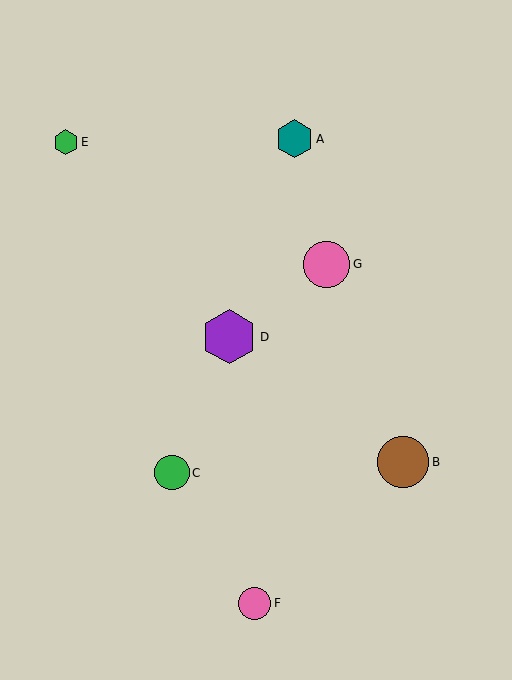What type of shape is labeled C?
Shape C is a green circle.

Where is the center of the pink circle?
The center of the pink circle is at (327, 264).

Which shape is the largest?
The purple hexagon (labeled D) is the largest.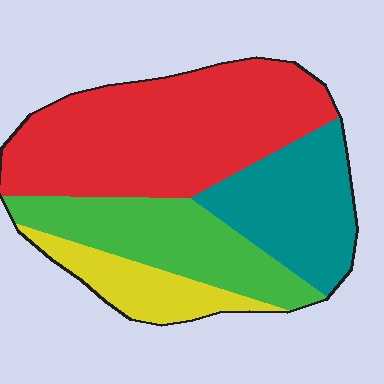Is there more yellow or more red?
Red.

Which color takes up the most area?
Red, at roughly 45%.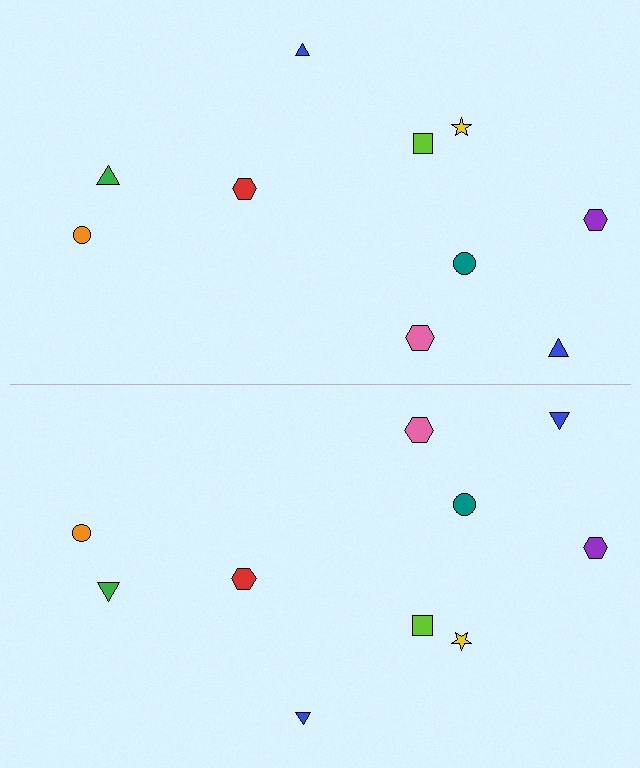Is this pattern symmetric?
Yes, this pattern has bilateral (reflection) symmetry.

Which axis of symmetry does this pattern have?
The pattern has a horizontal axis of symmetry running through the center of the image.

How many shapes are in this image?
There are 20 shapes in this image.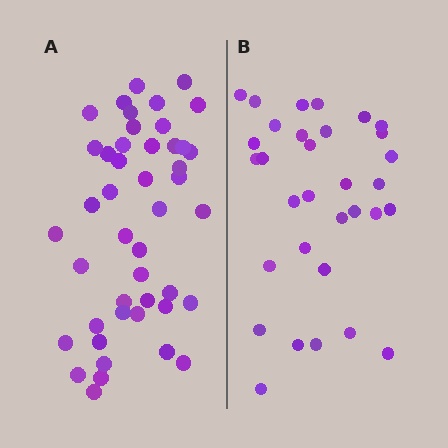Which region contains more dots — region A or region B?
Region A (the left region) has more dots.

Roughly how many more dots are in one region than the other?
Region A has approximately 15 more dots than region B.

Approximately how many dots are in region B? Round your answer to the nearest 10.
About 30 dots. (The exact count is 32, which rounds to 30.)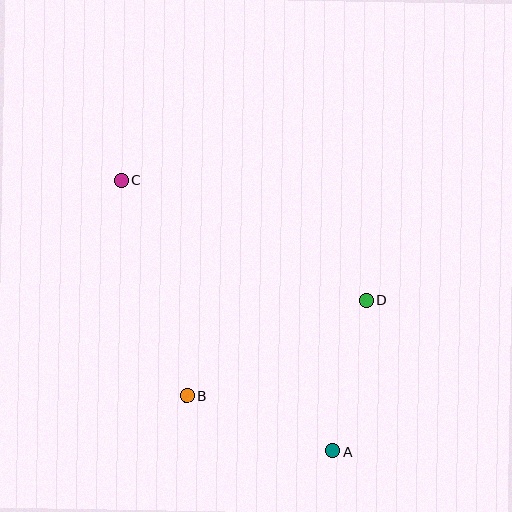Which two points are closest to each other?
Points A and D are closest to each other.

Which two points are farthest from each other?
Points A and C are farthest from each other.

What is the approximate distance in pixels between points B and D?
The distance between B and D is approximately 203 pixels.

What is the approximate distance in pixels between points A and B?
The distance between A and B is approximately 156 pixels.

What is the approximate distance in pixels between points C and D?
The distance between C and D is approximately 273 pixels.